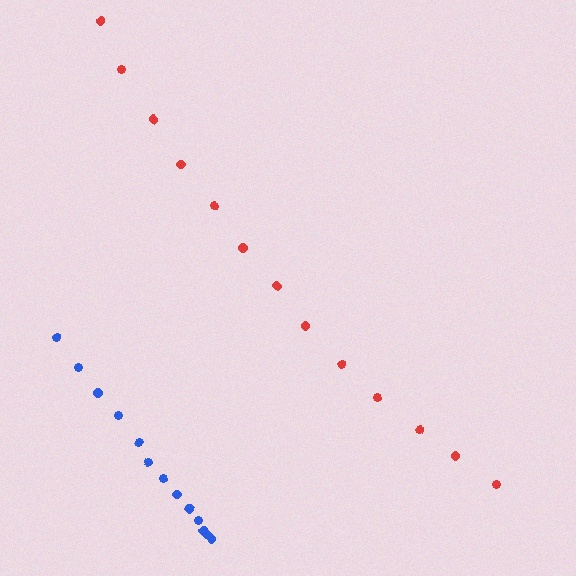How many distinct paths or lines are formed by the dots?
There are 2 distinct paths.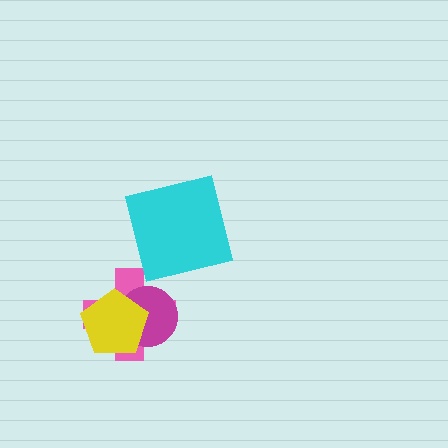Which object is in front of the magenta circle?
The yellow pentagon is in front of the magenta circle.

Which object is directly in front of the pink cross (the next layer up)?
The magenta circle is directly in front of the pink cross.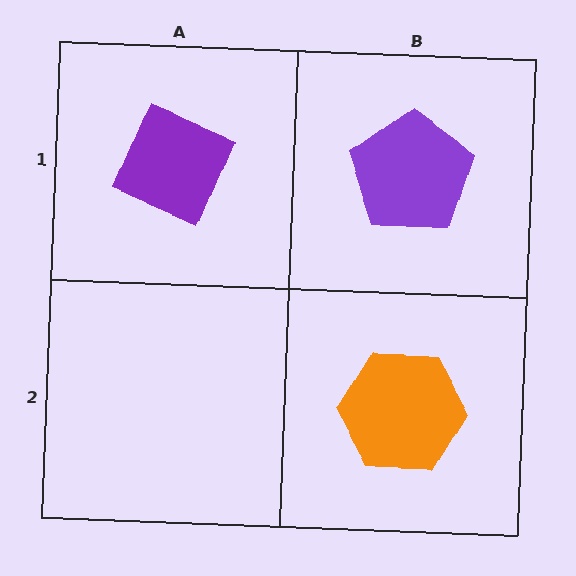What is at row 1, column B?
A purple pentagon.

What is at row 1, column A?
A purple diamond.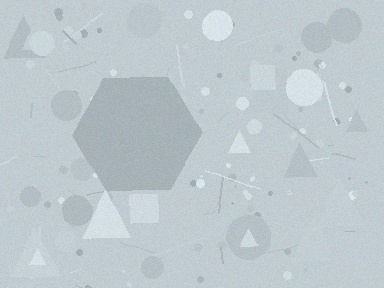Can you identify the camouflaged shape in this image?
The camouflaged shape is a hexagon.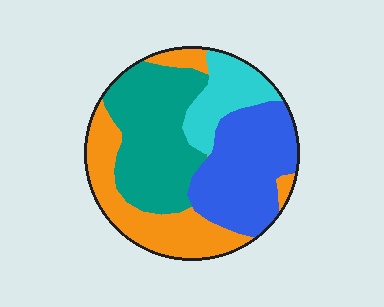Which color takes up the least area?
Cyan, at roughly 15%.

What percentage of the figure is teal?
Teal covers 31% of the figure.